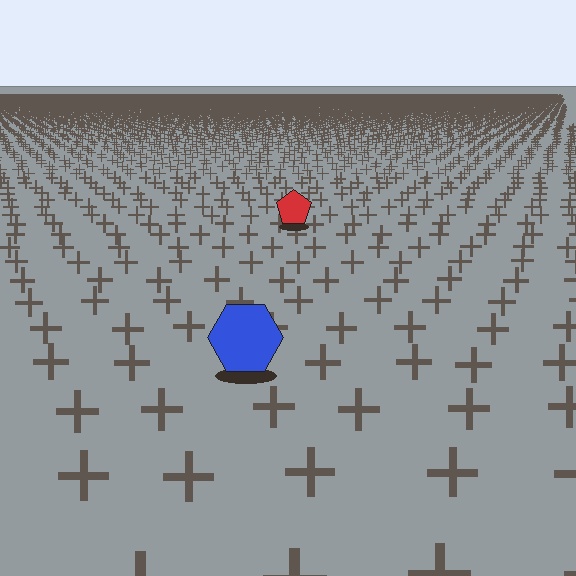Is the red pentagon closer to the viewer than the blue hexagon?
No. The blue hexagon is closer — you can tell from the texture gradient: the ground texture is coarser near it.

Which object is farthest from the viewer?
The red pentagon is farthest from the viewer. It appears smaller and the ground texture around it is denser.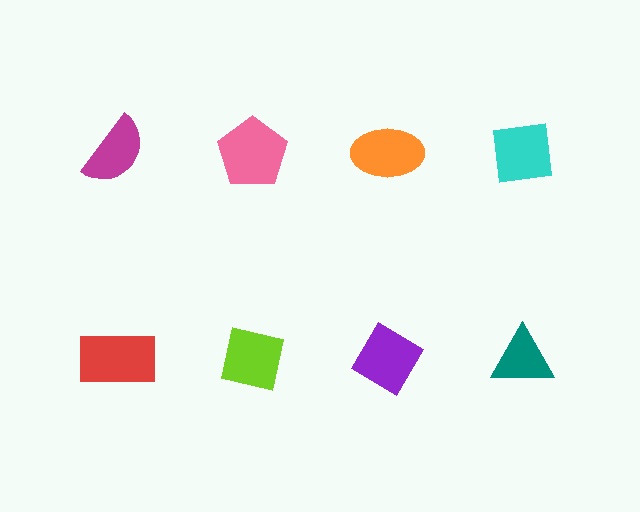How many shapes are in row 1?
4 shapes.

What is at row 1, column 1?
A magenta semicircle.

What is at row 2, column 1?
A red rectangle.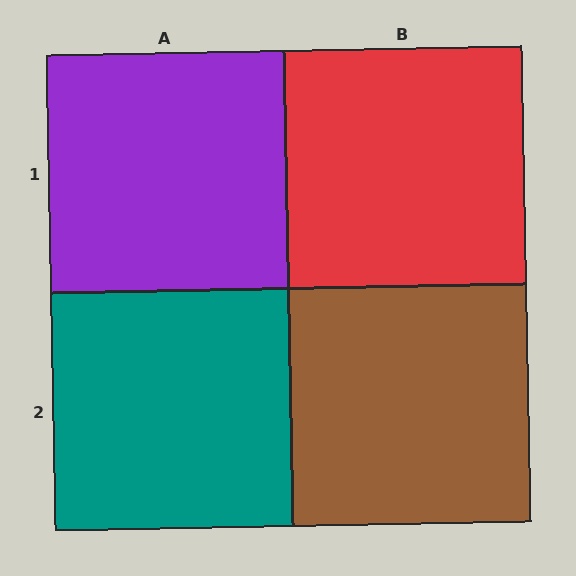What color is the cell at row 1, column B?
Red.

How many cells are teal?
1 cell is teal.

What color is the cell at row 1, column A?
Purple.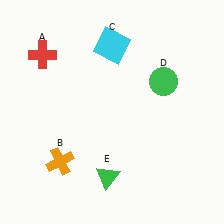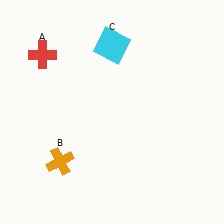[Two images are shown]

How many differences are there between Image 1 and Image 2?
There are 2 differences between the two images.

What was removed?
The green circle (D), the green triangle (E) were removed in Image 2.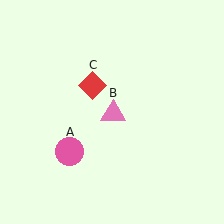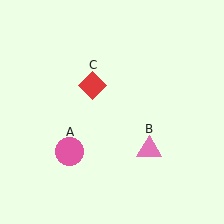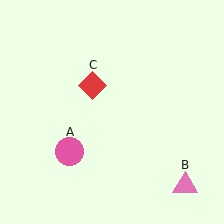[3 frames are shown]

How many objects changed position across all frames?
1 object changed position: pink triangle (object B).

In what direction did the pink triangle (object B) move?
The pink triangle (object B) moved down and to the right.